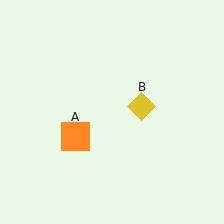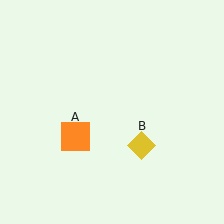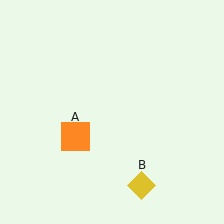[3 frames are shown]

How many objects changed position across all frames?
1 object changed position: yellow diamond (object B).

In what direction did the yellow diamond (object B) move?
The yellow diamond (object B) moved down.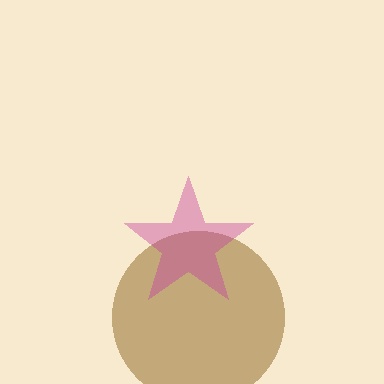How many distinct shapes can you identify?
There are 2 distinct shapes: a brown circle, a magenta star.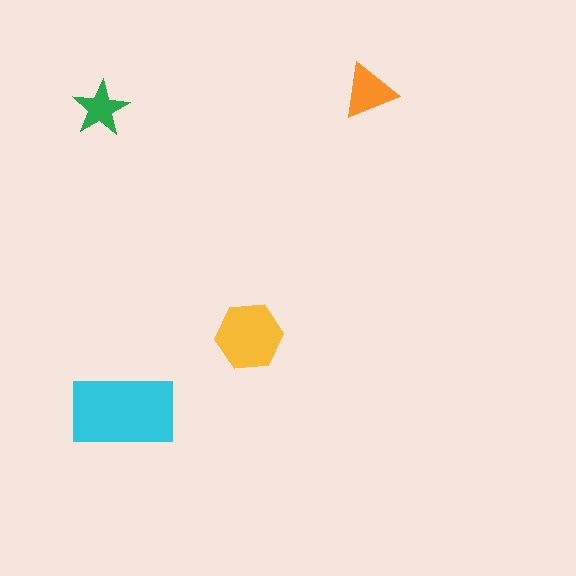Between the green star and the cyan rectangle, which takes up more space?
The cyan rectangle.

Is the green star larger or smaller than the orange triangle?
Smaller.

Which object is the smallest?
The green star.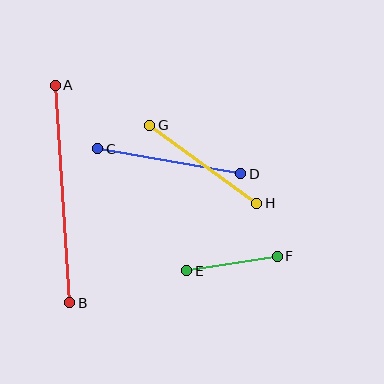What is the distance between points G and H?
The distance is approximately 133 pixels.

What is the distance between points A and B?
The distance is approximately 218 pixels.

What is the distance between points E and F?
The distance is approximately 92 pixels.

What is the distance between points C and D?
The distance is approximately 145 pixels.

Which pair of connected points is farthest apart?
Points A and B are farthest apart.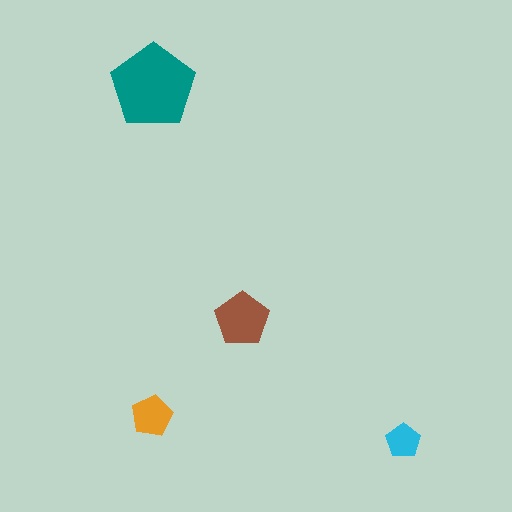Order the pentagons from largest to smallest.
the teal one, the brown one, the orange one, the cyan one.